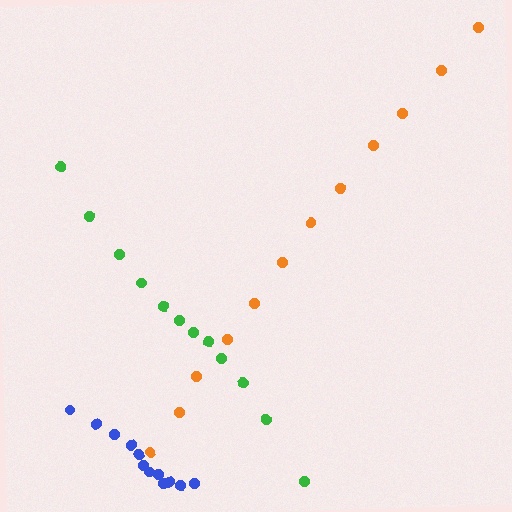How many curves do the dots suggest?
There are 3 distinct paths.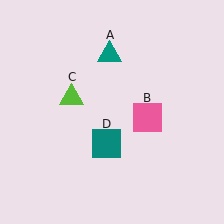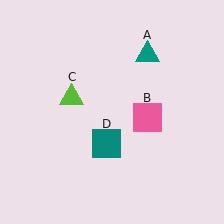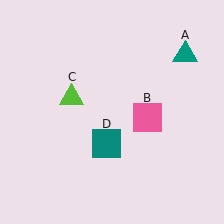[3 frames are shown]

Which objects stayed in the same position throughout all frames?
Pink square (object B) and lime triangle (object C) and teal square (object D) remained stationary.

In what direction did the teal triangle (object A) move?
The teal triangle (object A) moved right.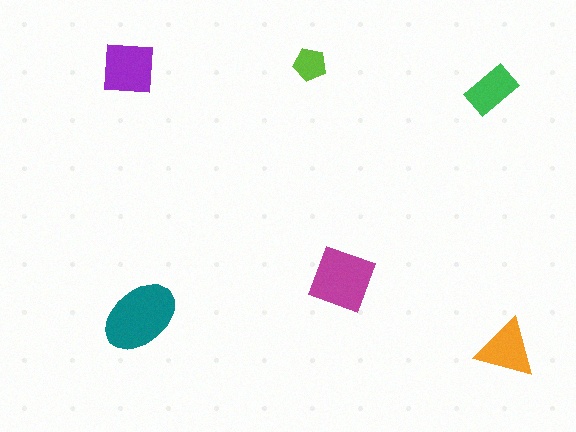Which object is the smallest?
The lime pentagon.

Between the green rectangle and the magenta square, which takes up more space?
The magenta square.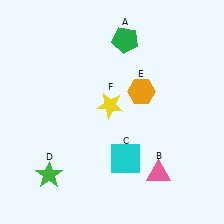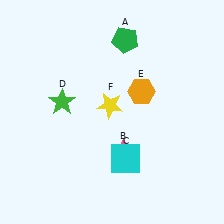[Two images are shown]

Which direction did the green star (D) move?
The green star (D) moved up.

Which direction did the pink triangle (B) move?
The pink triangle (B) moved left.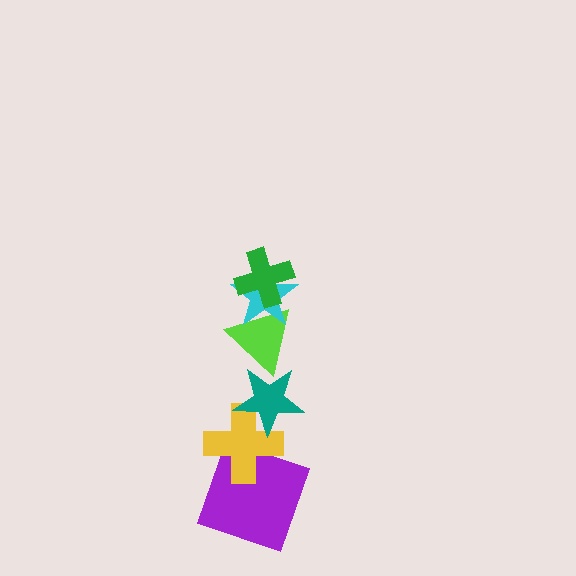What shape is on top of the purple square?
The yellow cross is on top of the purple square.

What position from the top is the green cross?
The green cross is 1st from the top.